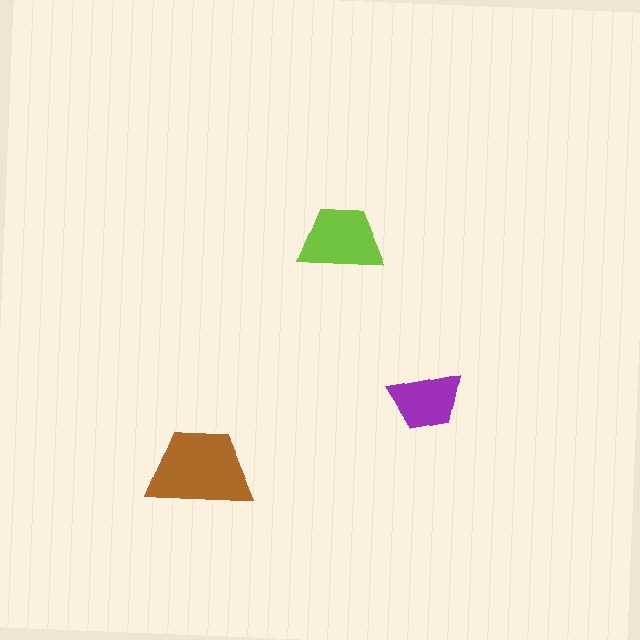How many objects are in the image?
There are 3 objects in the image.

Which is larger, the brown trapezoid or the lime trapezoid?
The brown one.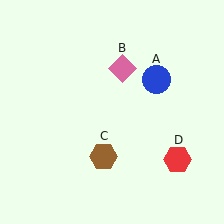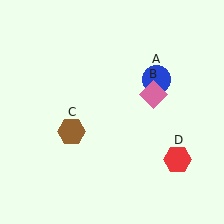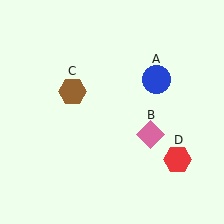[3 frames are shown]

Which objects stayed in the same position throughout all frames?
Blue circle (object A) and red hexagon (object D) remained stationary.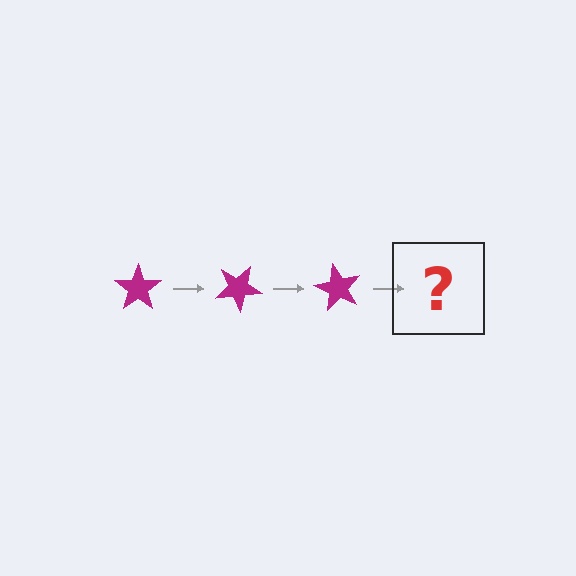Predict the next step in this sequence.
The next step is a magenta star rotated 90 degrees.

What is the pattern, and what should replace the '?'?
The pattern is that the star rotates 30 degrees each step. The '?' should be a magenta star rotated 90 degrees.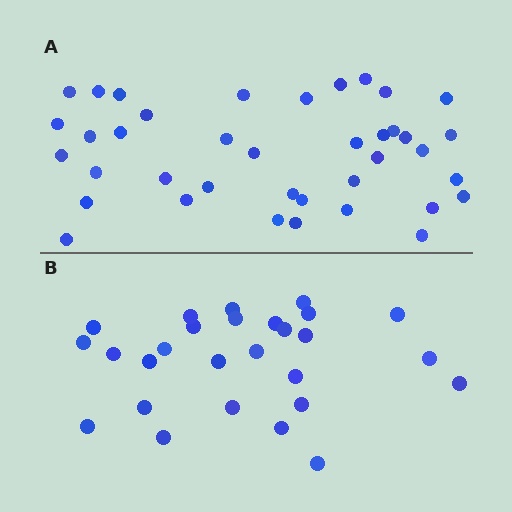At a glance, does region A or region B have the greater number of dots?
Region A (the top region) has more dots.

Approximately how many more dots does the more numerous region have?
Region A has roughly 12 or so more dots than region B.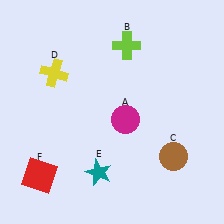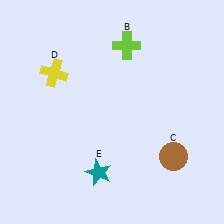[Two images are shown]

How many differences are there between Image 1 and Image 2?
There are 2 differences between the two images.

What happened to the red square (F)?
The red square (F) was removed in Image 2. It was in the bottom-left area of Image 1.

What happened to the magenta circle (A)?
The magenta circle (A) was removed in Image 2. It was in the bottom-right area of Image 1.